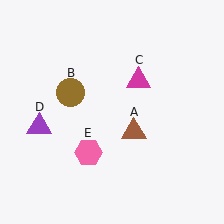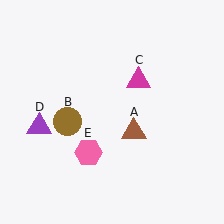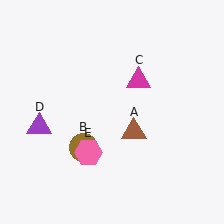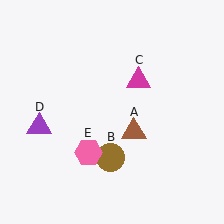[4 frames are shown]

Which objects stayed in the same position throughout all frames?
Brown triangle (object A) and magenta triangle (object C) and purple triangle (object D) and pink hexagon (object E) remained stationary.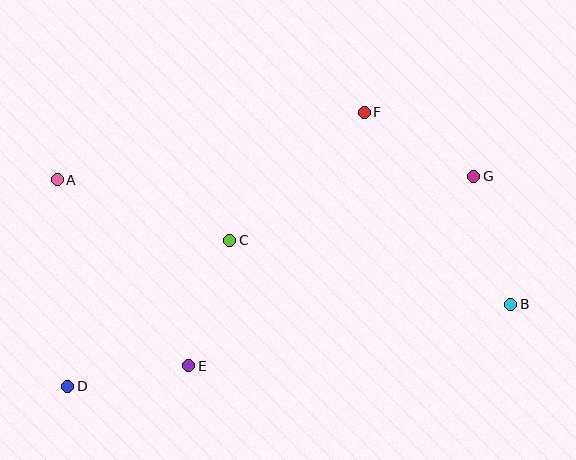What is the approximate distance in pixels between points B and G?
The distance between B and G is approximately 134 pixels.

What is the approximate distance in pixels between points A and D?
The distance between A and D is approximately 206 pixels.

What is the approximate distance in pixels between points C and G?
The distance between C and G is approximately 252 pixels.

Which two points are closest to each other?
Points D and E are closest to each other.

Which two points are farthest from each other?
Points A and B are farthest from each other.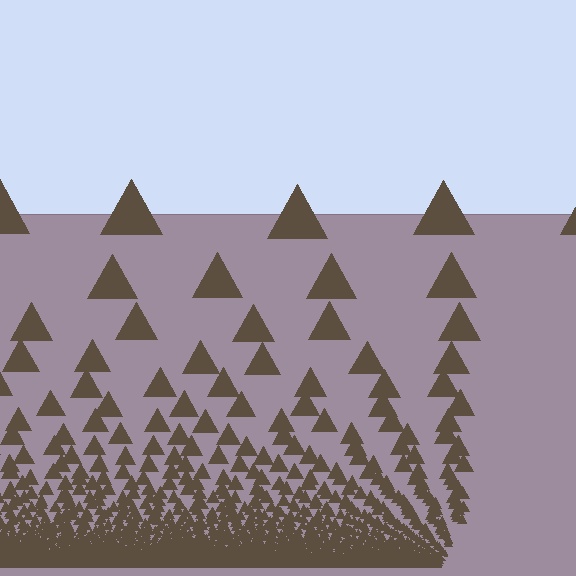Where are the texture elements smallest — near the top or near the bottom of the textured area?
Near the bottom.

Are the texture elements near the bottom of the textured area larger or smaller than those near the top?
Smaller. The gradient is inverted — elements near the bottom are smaller and denser.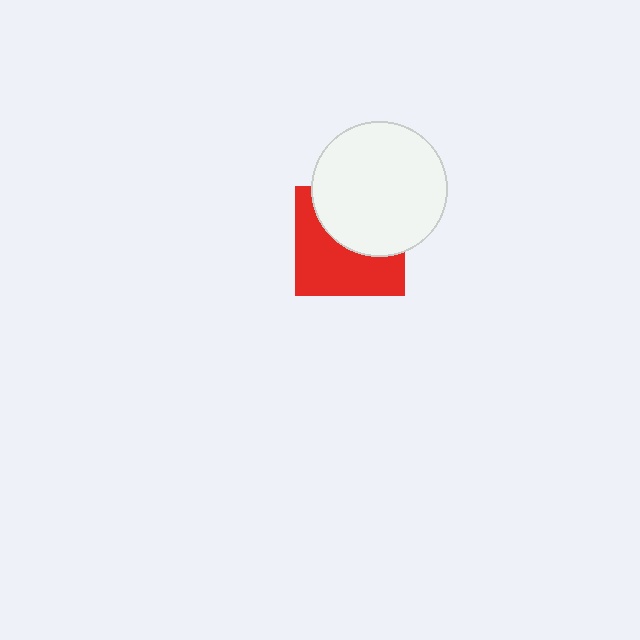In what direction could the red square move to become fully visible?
The red square could move down. That would shift it out from behind the white circle entirely.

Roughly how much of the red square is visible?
About half of it is visible (roughly 53%).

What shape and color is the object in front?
The object in front is a white circle.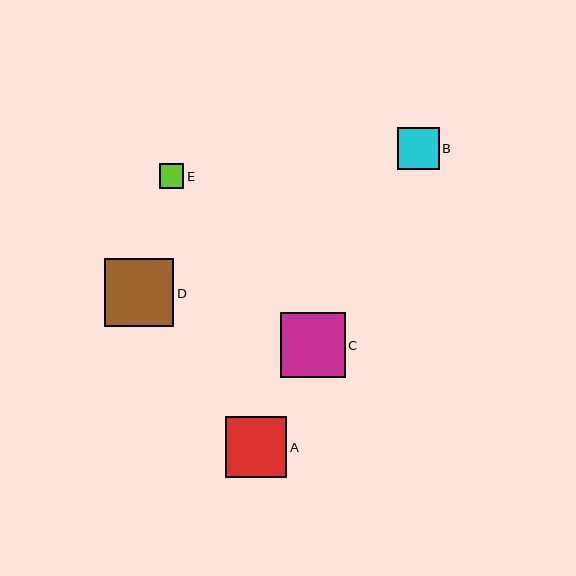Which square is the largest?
Square D is the largest with a size of approximately 69 pixels.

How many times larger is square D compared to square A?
Square D is approximately 1.1 times the size of square A.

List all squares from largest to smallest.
From largest to smallest: D, C, A, B, E.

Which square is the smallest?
Square E is the smallest with a size of approximately 24 pixels.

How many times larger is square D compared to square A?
Square D is approximately 1.1 times the size of square A.